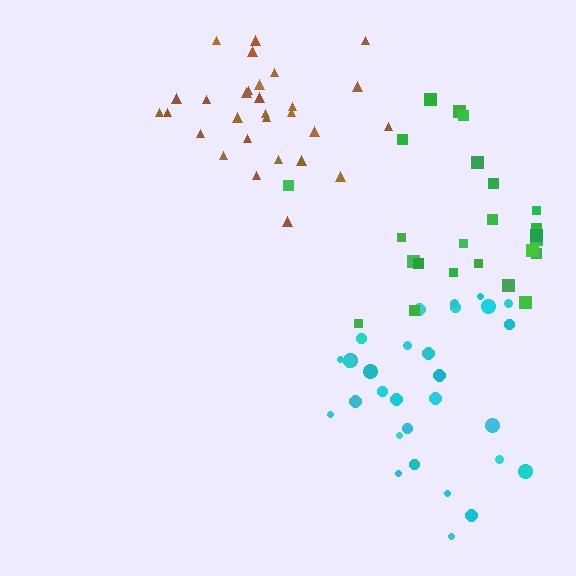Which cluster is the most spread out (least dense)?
Green.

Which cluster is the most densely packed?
Brown.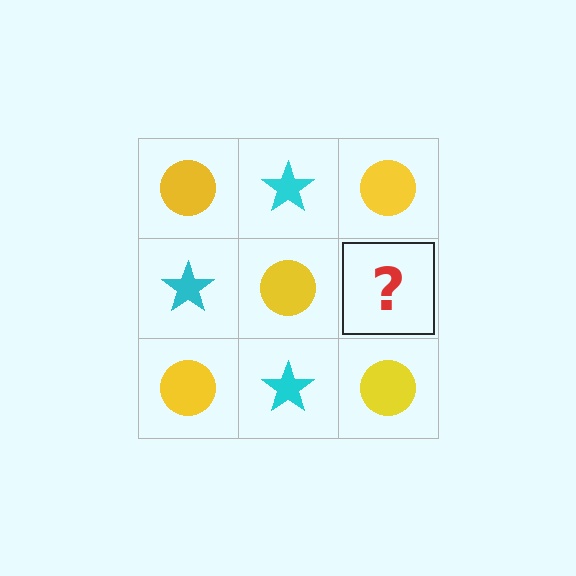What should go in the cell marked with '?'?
The missing cell should contain a cyan star.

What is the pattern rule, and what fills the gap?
The rule is that it alternates yellow circle and cyan star in a checkerboard pattern. The gap should be filled with a cyan star.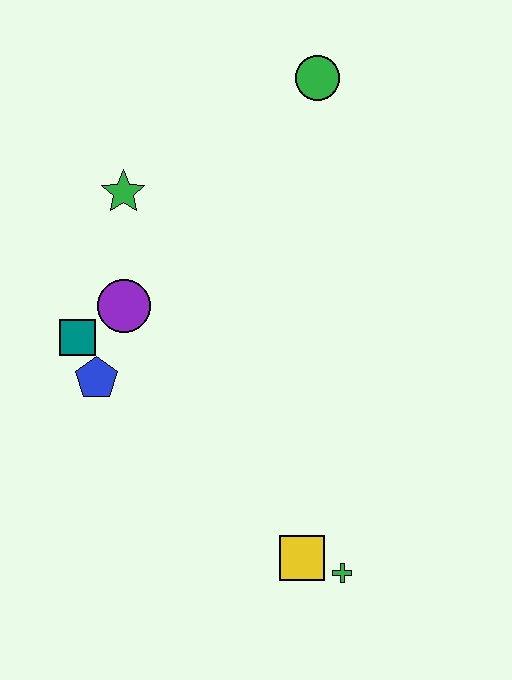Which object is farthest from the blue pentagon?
The green circle is farthest from the blue pentagon.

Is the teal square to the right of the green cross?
No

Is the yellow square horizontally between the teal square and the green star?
No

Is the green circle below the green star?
No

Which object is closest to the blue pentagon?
The teal square is closest to the blue pentagon.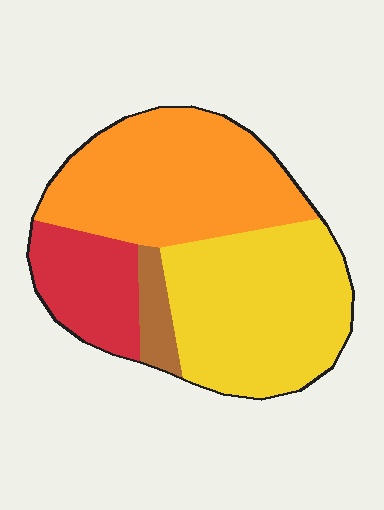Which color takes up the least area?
Brown, at roughly 5%.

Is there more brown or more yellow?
Yellow.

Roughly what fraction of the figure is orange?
Orange takes up about three eighths (3/8) of the figure.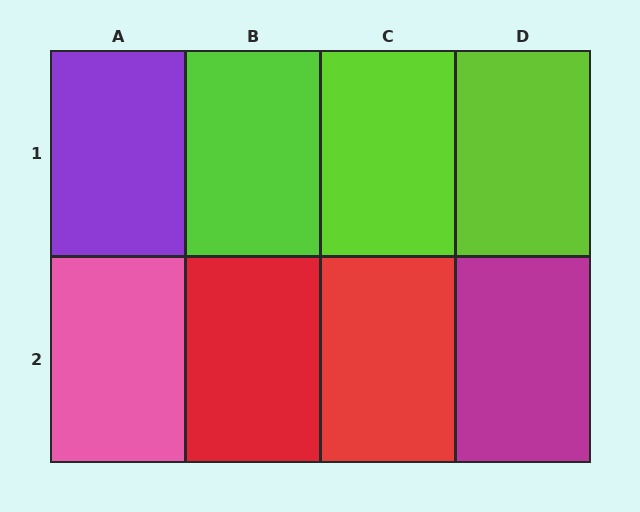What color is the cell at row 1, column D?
Lime.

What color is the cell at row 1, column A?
Purple.